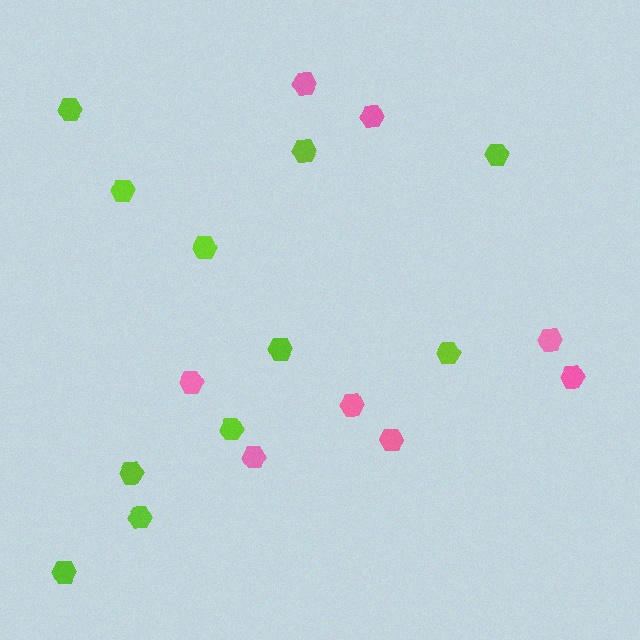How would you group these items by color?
There are 2 groups: one group of pink hexagons (8) and one group of lime hexagons (11).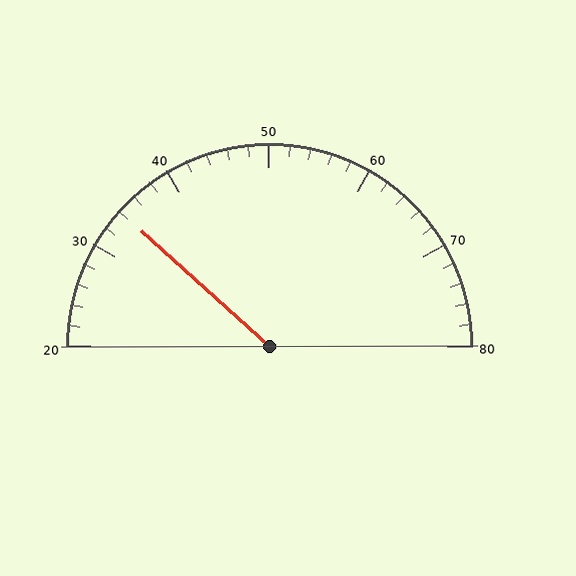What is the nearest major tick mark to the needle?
The nearest major tick mark is 30.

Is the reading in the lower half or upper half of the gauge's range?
The reading is in the lower half of the range (20 to 80).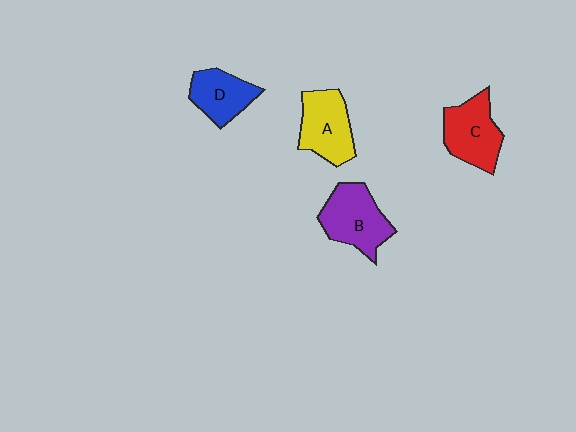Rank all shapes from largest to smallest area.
From largest to smallest: B (purple), C (red), A (yellow), D (blue).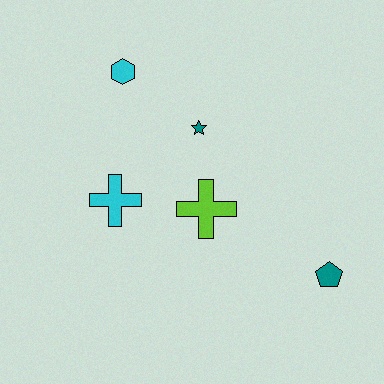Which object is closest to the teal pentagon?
The lime cross is closest to the teal pentagon.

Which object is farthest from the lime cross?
The cyan hexagon is farthest from the lime cross.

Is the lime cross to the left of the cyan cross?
No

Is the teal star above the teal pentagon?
Yes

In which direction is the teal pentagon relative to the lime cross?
The teal pentagon is to the right of the lime cross.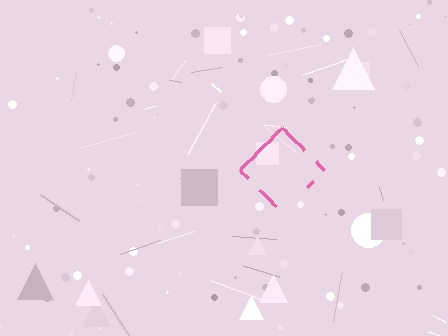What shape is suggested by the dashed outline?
The dashed outline suggests a diamond.